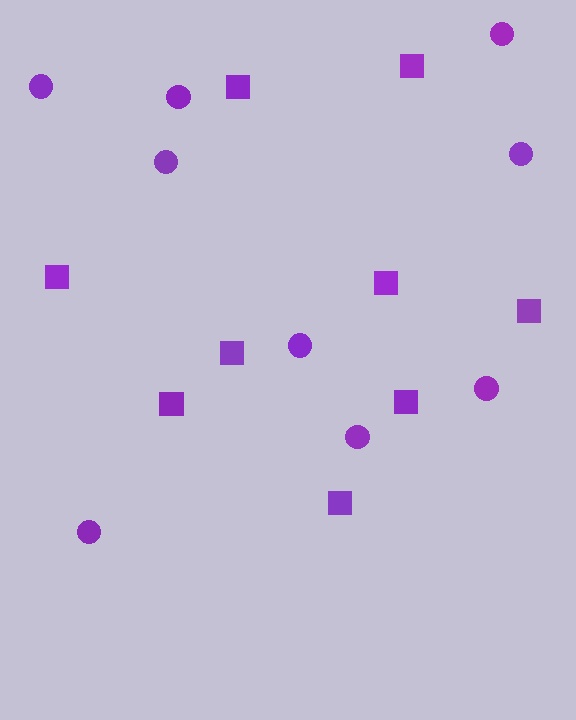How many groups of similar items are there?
There are 2 groups: one group of circles (9) and one group of squares (9).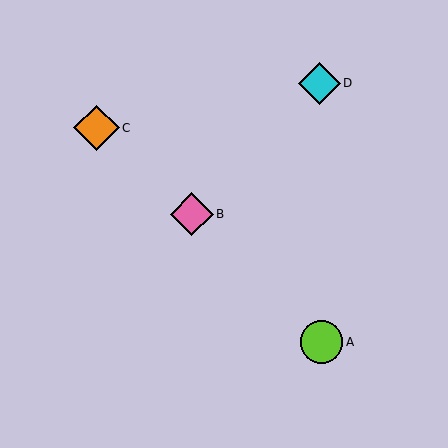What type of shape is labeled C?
Shape C is an orange diamond.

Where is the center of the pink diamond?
The center of the pink diamond is at (192, 214).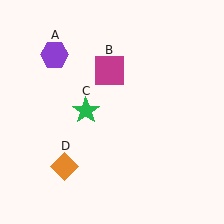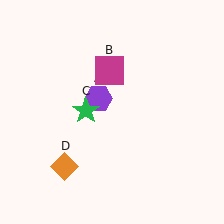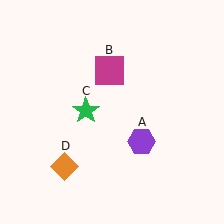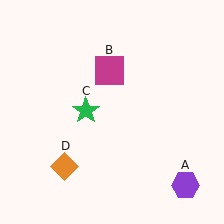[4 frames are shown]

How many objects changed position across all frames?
1 object changed position: purple hexagon (object A).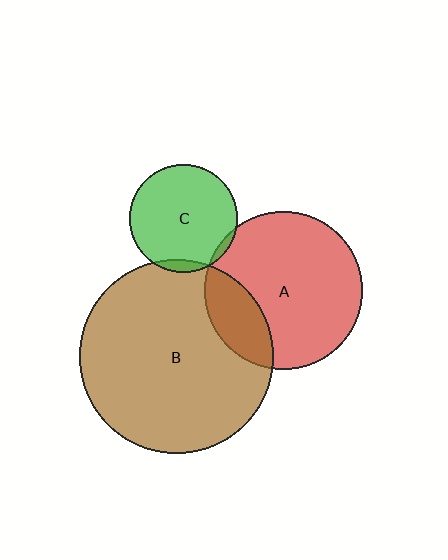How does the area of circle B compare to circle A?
Approximately 1.5 times.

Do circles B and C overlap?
Yes.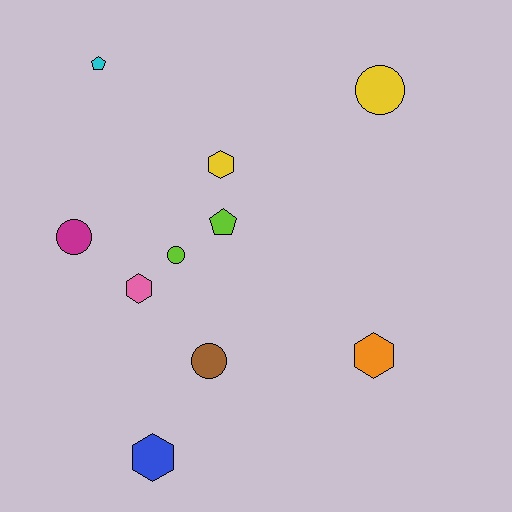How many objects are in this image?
There are 10 objects.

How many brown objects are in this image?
There is 1 brown object.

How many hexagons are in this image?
There are 4 hexagons.